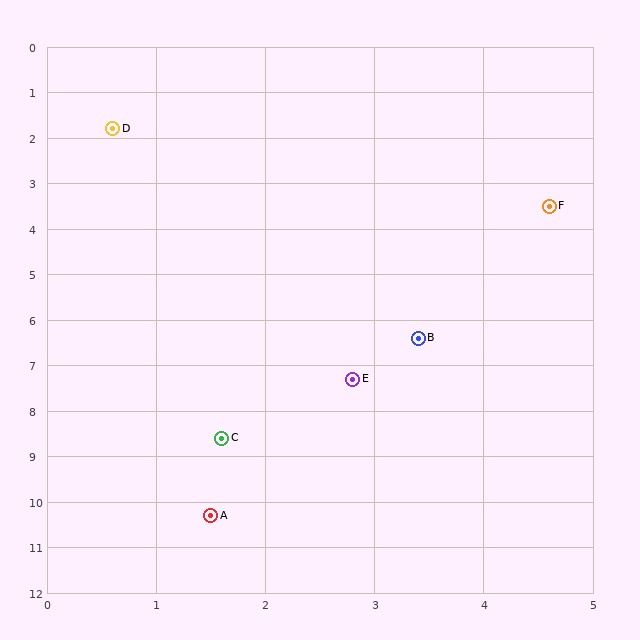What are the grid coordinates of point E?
Point E is at approximately (2.8, 7.3).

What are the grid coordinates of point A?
Point A is at approximately (1.5, 10.3).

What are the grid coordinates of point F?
Point F is at approximately (4.6, 3.5).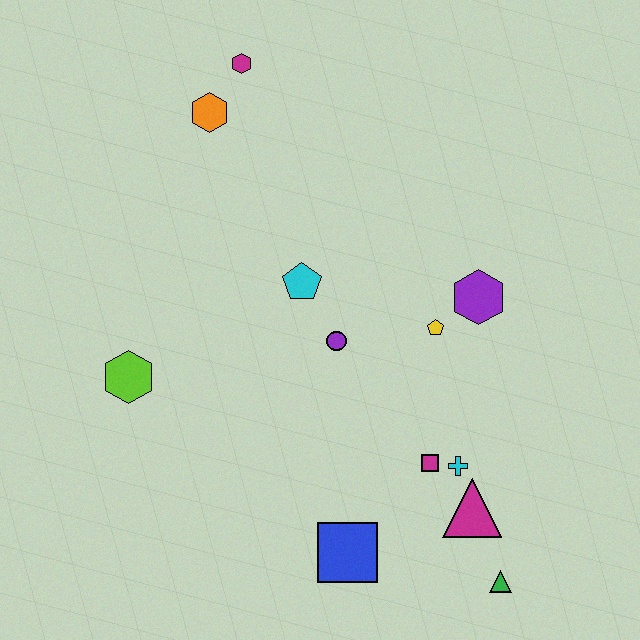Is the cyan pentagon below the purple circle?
No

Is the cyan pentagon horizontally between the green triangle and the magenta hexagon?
Yes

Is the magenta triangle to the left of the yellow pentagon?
No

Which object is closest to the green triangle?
The magenta triangle is closest to the green triangle.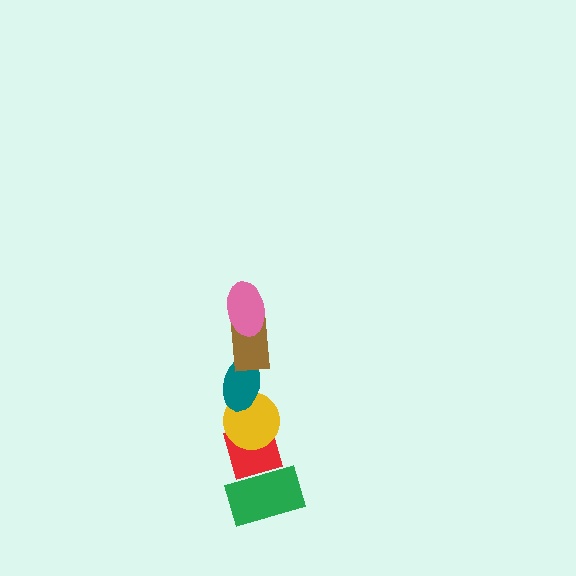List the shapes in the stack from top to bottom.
From top to bottom: the pink ellipse, the brown rectangle, the teal ellipse, the yellow circle, the red diamond, the green rectangle.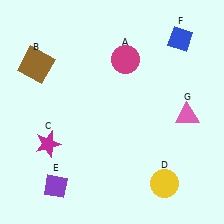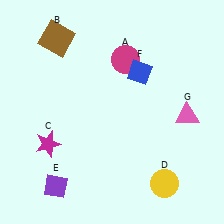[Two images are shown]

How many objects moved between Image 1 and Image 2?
2 objects moved between the two images.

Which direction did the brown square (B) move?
The brown square (B) moved up.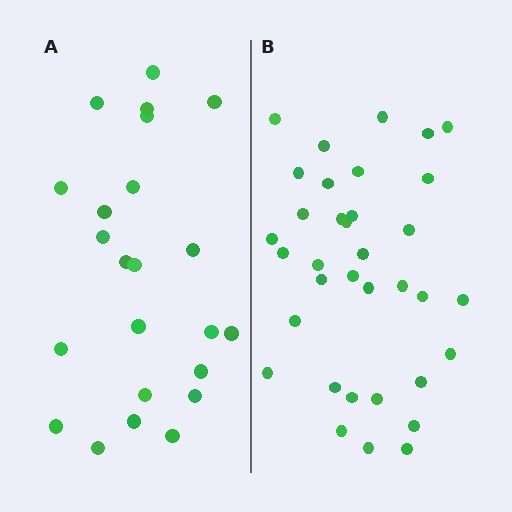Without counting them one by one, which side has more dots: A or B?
Region B (the right region) has more dots.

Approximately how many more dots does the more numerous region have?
Region B has roughly 12 or so more dots than region A.